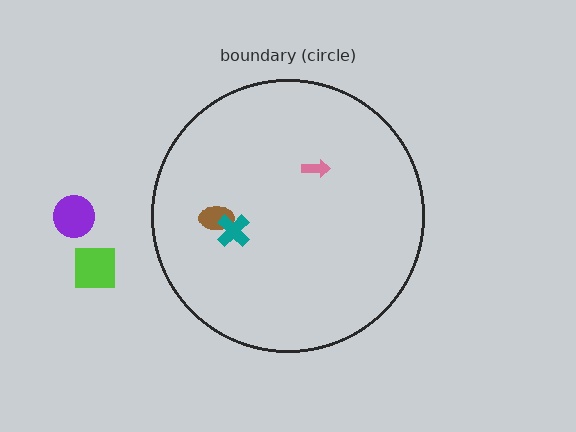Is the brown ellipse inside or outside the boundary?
Inside.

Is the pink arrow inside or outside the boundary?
Inside.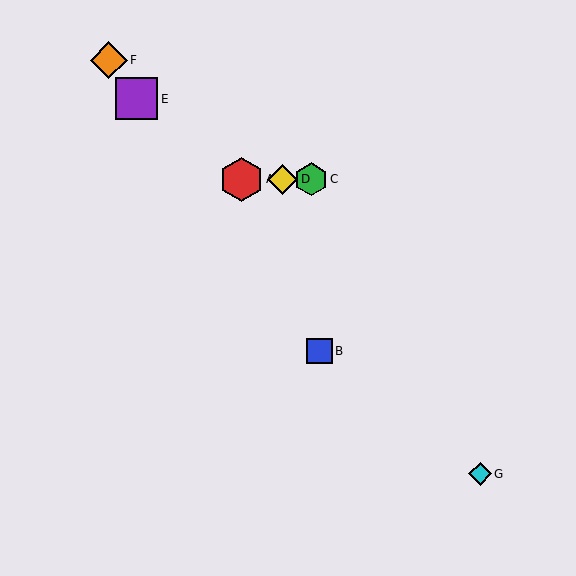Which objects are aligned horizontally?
Objects A, C, D are aligned horizontally.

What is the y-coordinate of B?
Object B is at y≈351.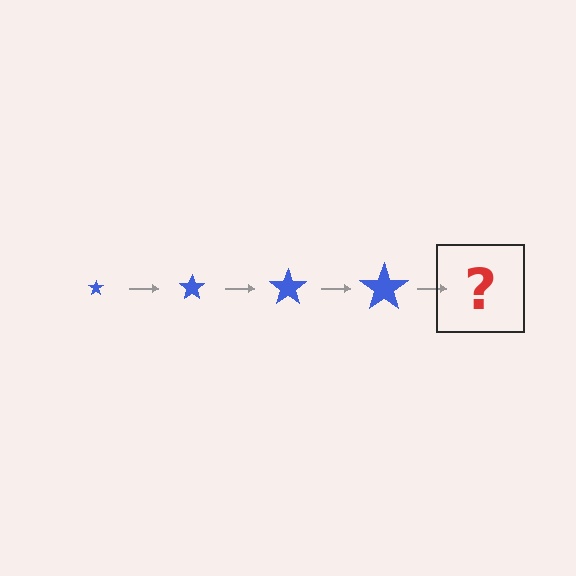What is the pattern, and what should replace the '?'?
The pattern is that the star gets progressively larger each step. The '?' should be a blue star, larger than the previous one.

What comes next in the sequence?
The next element should be a blue star, larger than the previous one.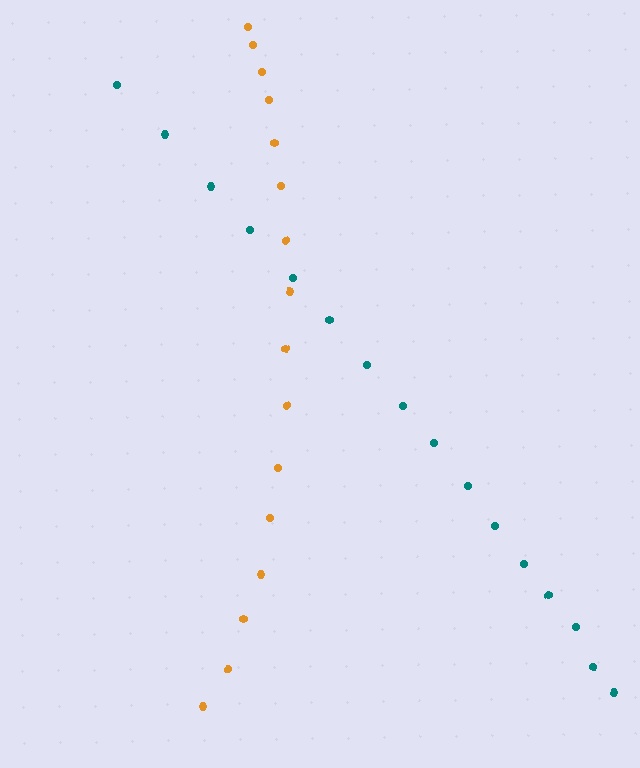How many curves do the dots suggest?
There are 2 distinct paths.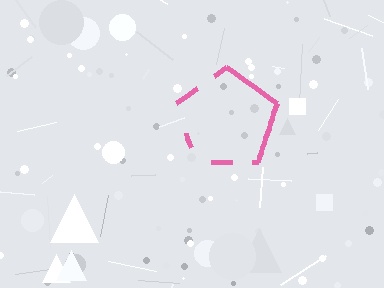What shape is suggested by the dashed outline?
The dashed outline suggests a pentagon.